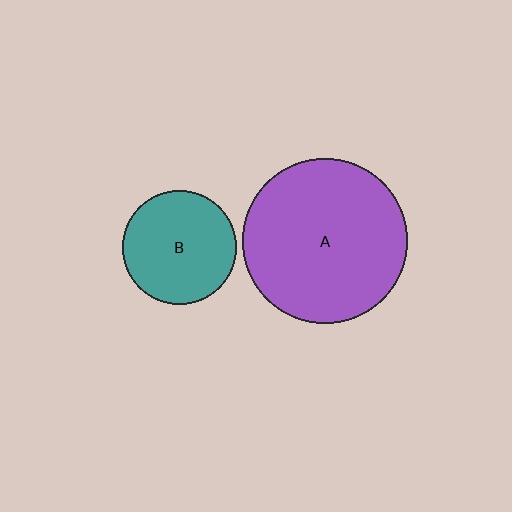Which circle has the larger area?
Circle A (purple).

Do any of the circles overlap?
No, none of the circles overlap.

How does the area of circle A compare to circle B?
Approximately 2.1 times.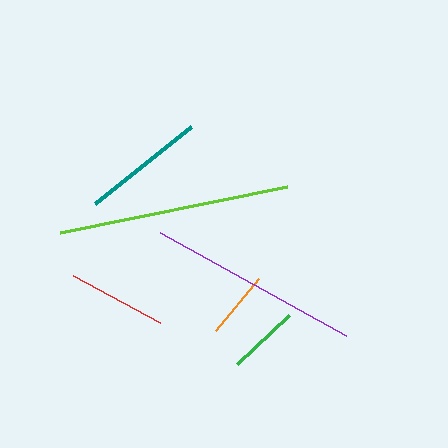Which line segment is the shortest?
The orange line is the shortest at approximately 67 pixels.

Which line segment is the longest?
The lime line is the longest at approximately 232 pixels.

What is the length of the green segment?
The green segment is approximately 71 pixels long.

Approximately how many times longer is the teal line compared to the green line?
The teal line is approximately 1.7 times the length of the green line.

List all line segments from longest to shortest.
From longest to shortest: lime, purple, teal, red, green, orange.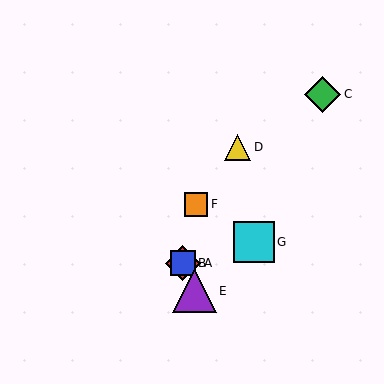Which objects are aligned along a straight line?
Objects A, B, E are aligned along a straight line.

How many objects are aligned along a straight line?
3 objects (A, B, E) are aligned along a straight line.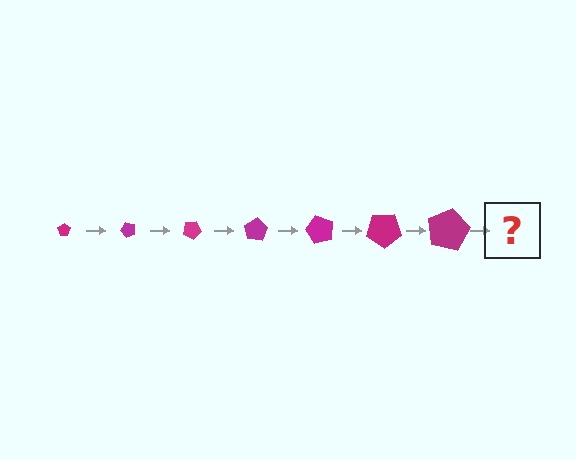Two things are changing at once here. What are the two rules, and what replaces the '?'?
The two rules are that the pentagon grows larger each step and it rotates 50 degrees each step. The '?' should be a pentagon, larger than the previous one and rotated 350 degrees from the start.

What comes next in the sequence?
The next element should be a pentagon, larger than the previous one and rotated 350 degrees from the start.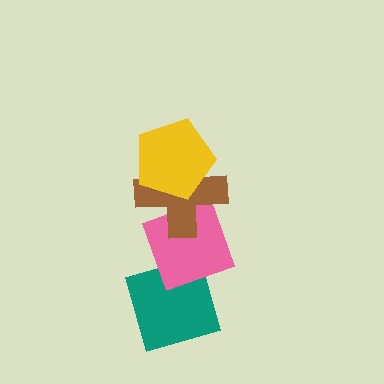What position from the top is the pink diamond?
The pink diamond is 3rd from the top.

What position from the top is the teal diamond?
The teal diamond is 4th from the top.